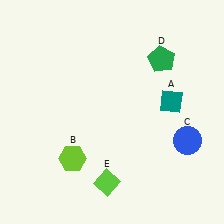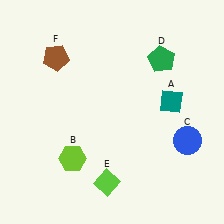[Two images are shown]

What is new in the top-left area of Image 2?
A brown pentagon (F) was added in the top-left area of Image 2.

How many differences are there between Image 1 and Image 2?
There is 1 difference between the two images.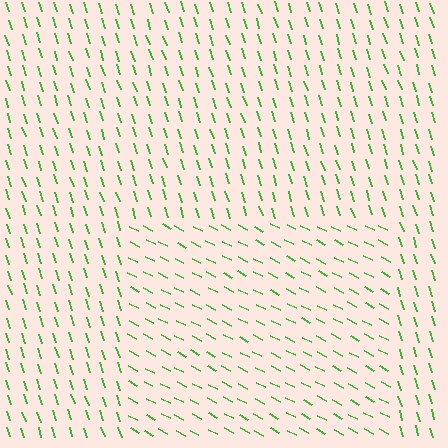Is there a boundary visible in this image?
Yes, there is a texture boundary formed by a change in line orientation.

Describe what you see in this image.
The image is filled with small green line segments. A rectangle region in the image has lines oriented differently from the surrounding lines, creating a visible texture boundary.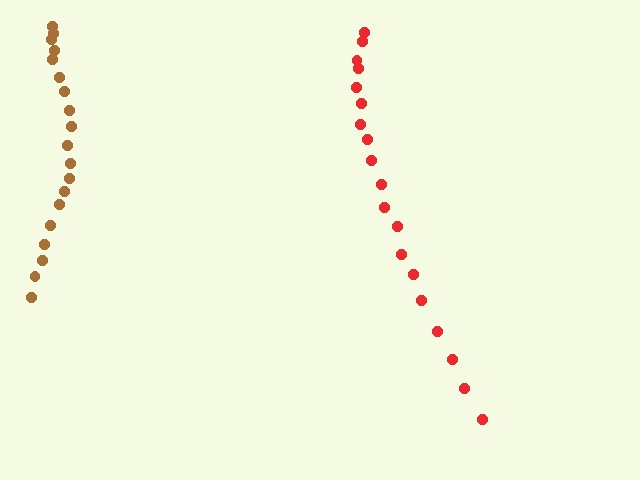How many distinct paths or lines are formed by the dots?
There are 2 distinct paths.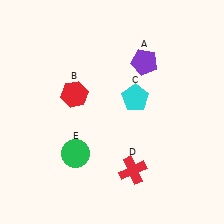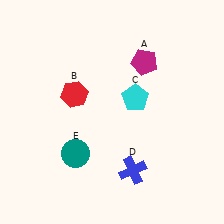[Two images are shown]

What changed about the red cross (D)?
In Image 1, D is red. In Image 2, it changed to blue.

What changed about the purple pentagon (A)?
In Image 1, A is purple. In Image 2, it changed to magenta.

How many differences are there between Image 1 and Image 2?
There are 3 differences between the two images.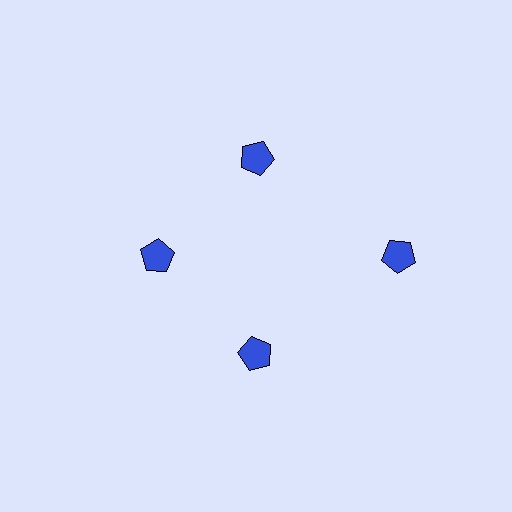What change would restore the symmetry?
The symmetry would be restored by moving it inward, back onto the ring so that all 4 pentagons sit at equal angles and equal distance from the center.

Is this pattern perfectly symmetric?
No. The 4 blue pentagons are arranged in a ring, but one element near the 3 o'clock position is pushed outward from the center, breaking the 4-fold rotational symmetry.